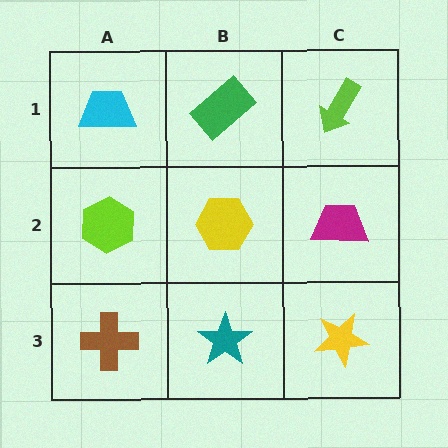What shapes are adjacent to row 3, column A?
A lime hexagon (row 2, column A), a teal star (row 3, column B).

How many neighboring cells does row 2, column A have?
3.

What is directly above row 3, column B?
A yellow hexagon.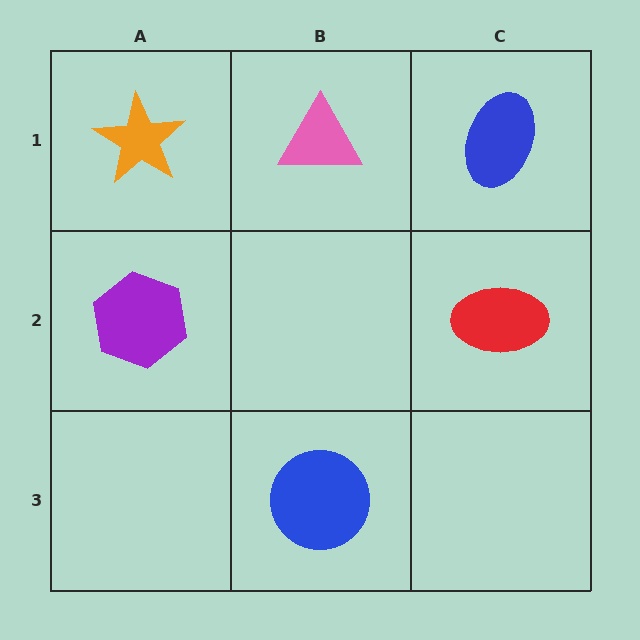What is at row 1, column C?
A blue ellipse.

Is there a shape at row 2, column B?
No, that cell is empty.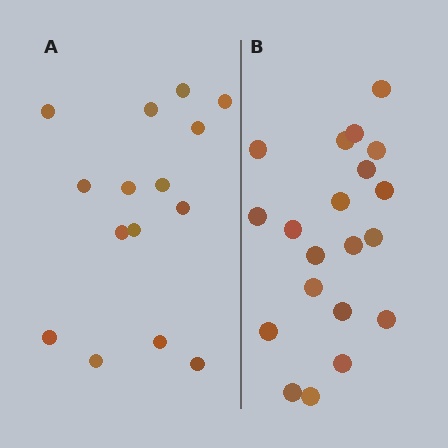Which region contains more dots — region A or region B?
Region B (the right region) has more dots.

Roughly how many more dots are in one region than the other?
Region B has about 5 more dots than region A.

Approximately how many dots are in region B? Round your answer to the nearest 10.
About 20 dots.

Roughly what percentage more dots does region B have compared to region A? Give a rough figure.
About 35% more.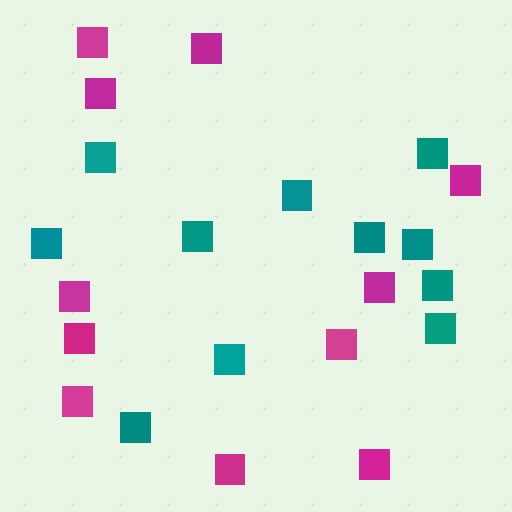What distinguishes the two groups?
There are 2 groups: one group of teal squares (11) and one group of magenta squares (11).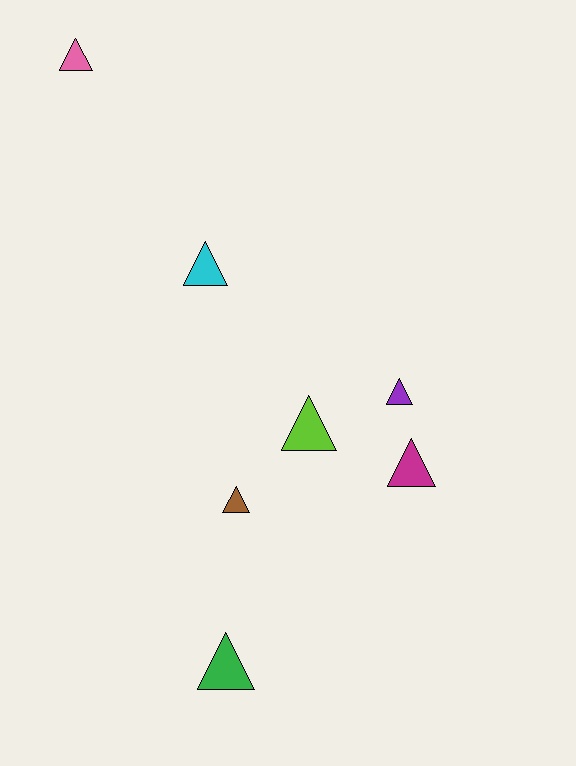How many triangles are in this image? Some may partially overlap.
There are 7 triangles.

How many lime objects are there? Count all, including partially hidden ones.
There is 1 lime object.